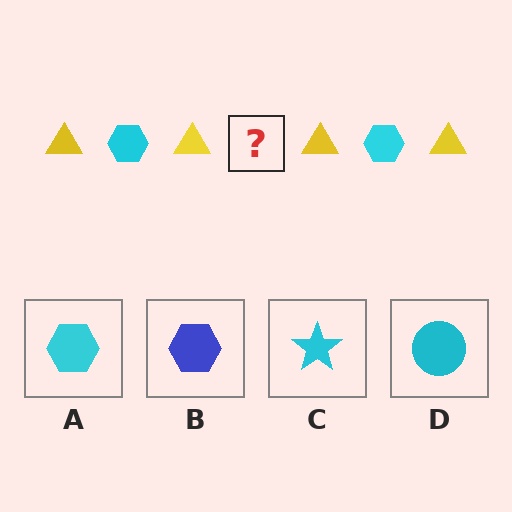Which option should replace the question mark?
Option A.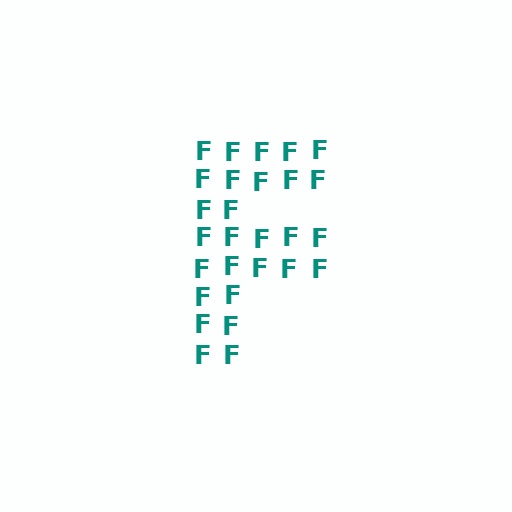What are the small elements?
The small elements are letter F's.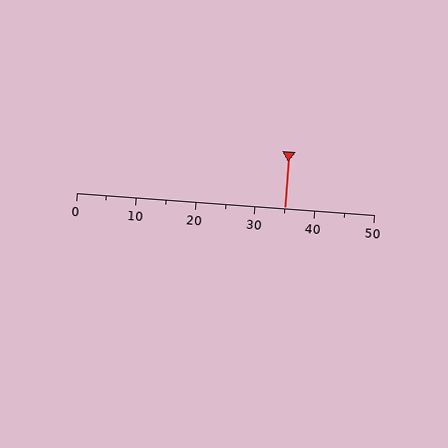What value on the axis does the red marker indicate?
The marker indicates approximately 35.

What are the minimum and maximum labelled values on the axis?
The axis runs from 0 to 50.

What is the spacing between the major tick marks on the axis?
The major ticks are spaced 10 apart.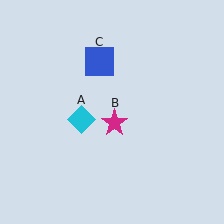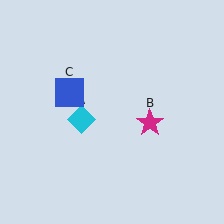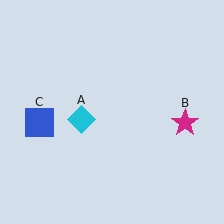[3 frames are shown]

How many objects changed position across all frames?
2 objects changed position: magenta star (object B), blue square (object C).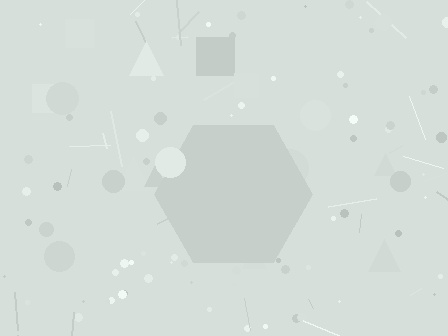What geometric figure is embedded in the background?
A hexagon is embedded in the background.